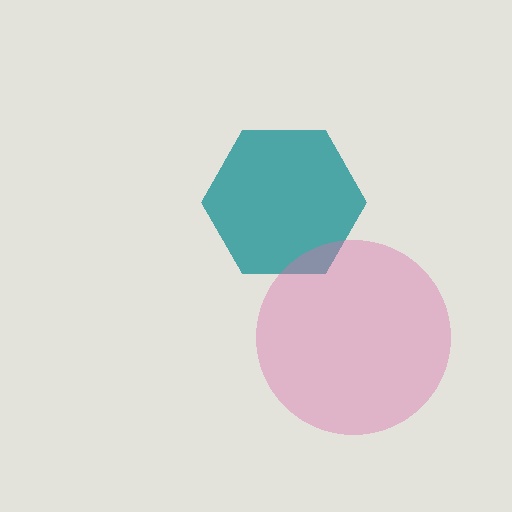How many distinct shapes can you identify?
There are 2 distinct shapes: a teal hexagon, a pink circle.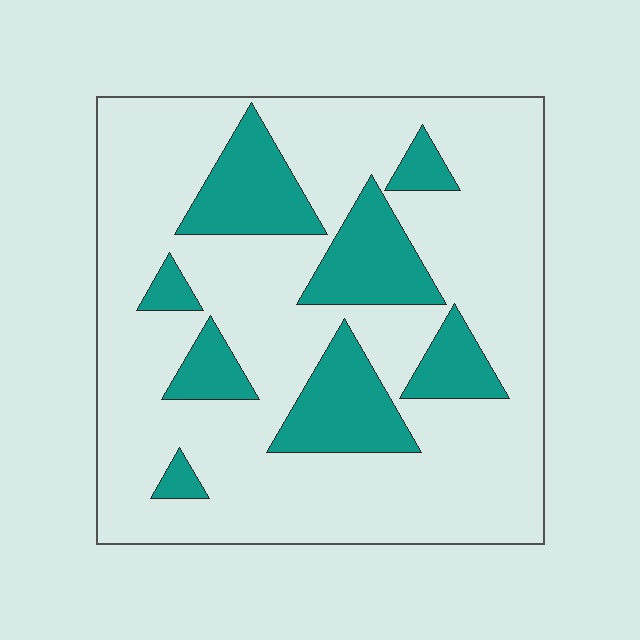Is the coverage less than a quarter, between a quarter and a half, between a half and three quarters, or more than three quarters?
Less than a quarter.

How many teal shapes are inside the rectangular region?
8.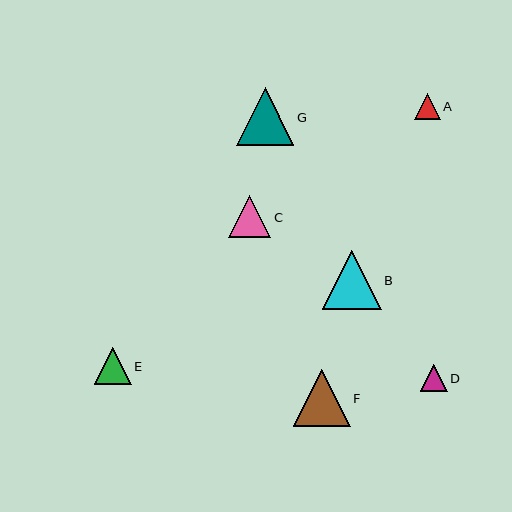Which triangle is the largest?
Triangle B is the largest with a size of approximately 59 pixels.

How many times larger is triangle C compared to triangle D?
Triangle C is approximately 1.6 times the size of triangle D.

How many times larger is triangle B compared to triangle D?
Triangle B is approximately 2.2 times the size of triangle D.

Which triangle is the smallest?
Triangle A is the smallest with a size of approximately 26 pixels.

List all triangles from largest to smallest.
From largest to smallest: B, G, F, C, E, D, A.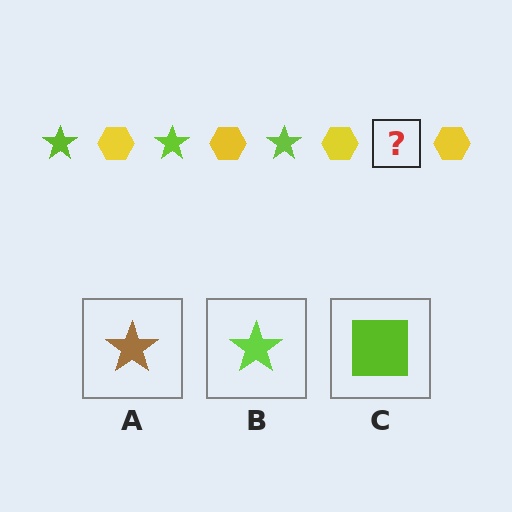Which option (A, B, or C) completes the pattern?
B.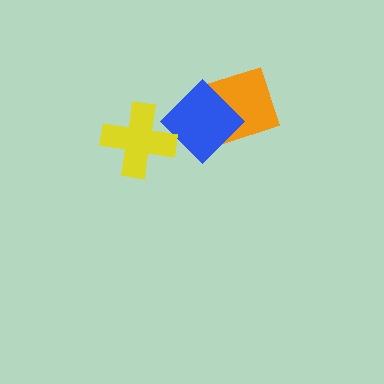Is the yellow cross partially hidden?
No, no other shape covers it.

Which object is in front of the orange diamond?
The blue diamond is in front of the orange diamond.